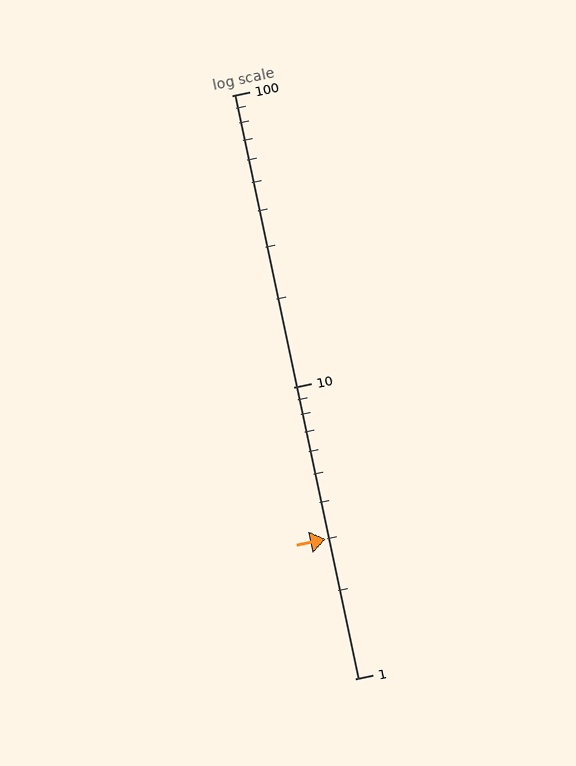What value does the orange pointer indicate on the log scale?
The pointer indicates approximately 3.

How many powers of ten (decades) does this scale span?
The scale spans 2 decades, from 1 to 100.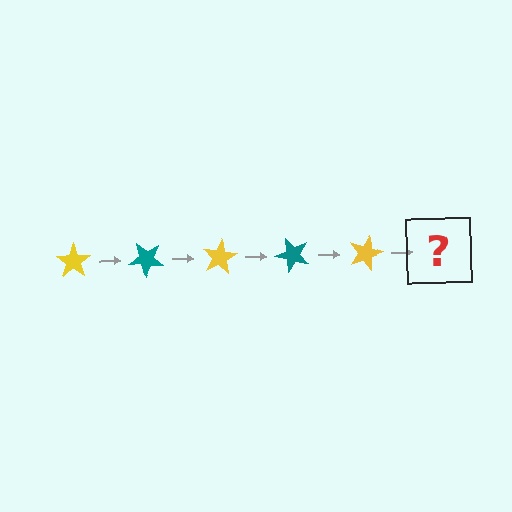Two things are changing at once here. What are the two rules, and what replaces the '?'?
The two rules are that it rotates 40 degrees each step and the color cycles through yellow and teal. The '?' should be a teal star, rotated 200 degrees from the start.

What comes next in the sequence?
The next element should be a teal star, rotated 200 degrees from the start.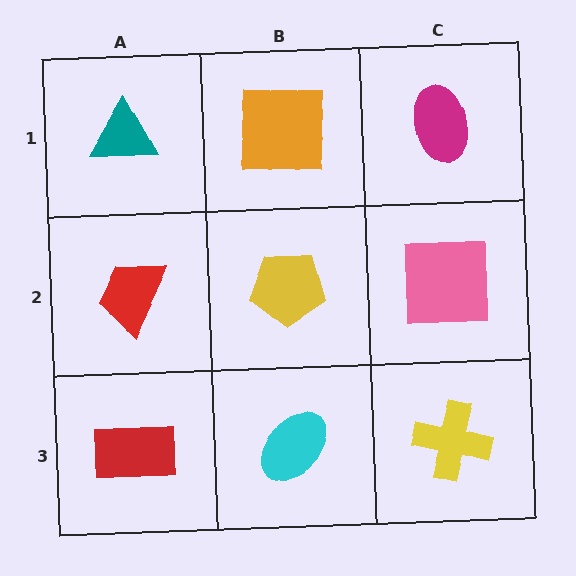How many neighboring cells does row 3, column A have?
2.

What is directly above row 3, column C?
A pink square.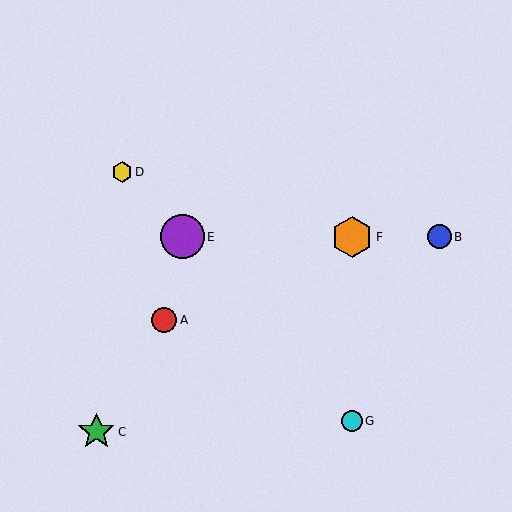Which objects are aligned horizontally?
Objects B, E, F are aligned horizontally.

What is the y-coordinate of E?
Object E is at y≈237.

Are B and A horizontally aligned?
No, B is at y≈237 and A is at y≈320.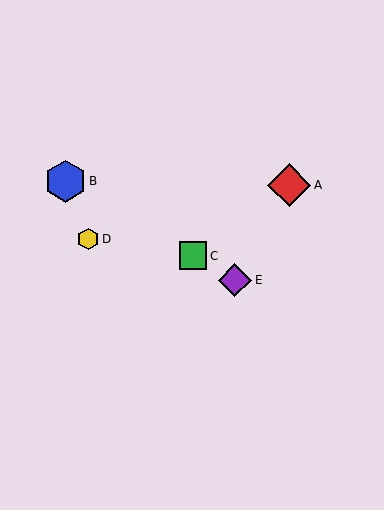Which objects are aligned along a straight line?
Objects B, C, E are aligned along a straight line.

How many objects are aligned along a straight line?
3 objects (B, C, E) are aligned along a straight line.